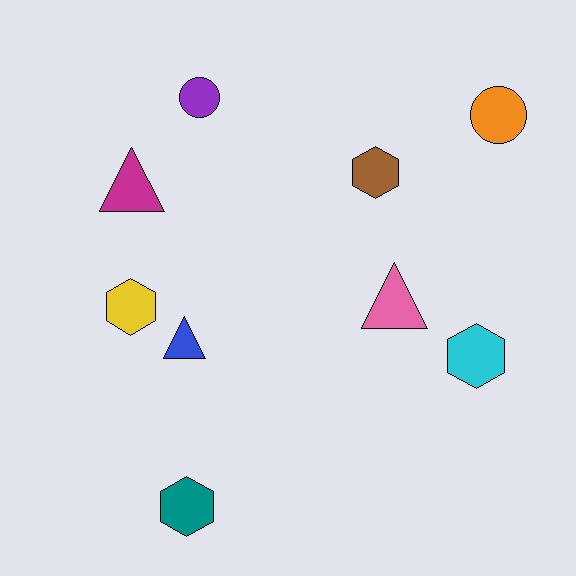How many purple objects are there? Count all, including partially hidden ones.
There is 1 purple object.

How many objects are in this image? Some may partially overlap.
There are 9 objects.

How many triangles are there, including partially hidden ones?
There are 3 triangles.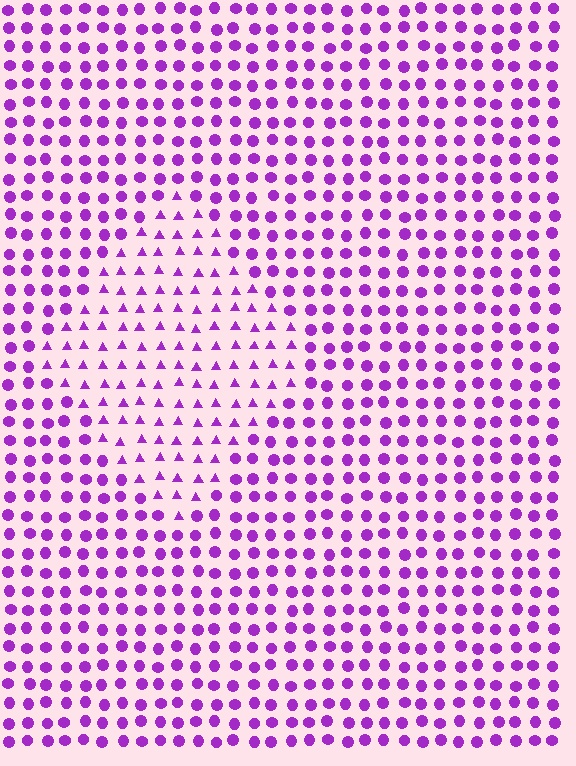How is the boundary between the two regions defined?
The boundary is defined by a change in element shape: triangles inside vs. circles outside. All elements share the same color and spacing.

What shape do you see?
I see a diamond.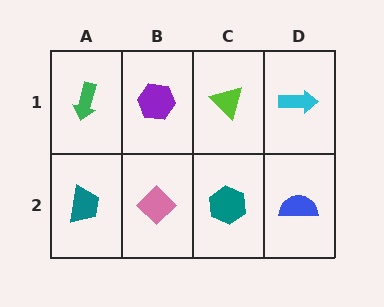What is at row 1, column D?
A cyan arrow.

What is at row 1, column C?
A lime triangle.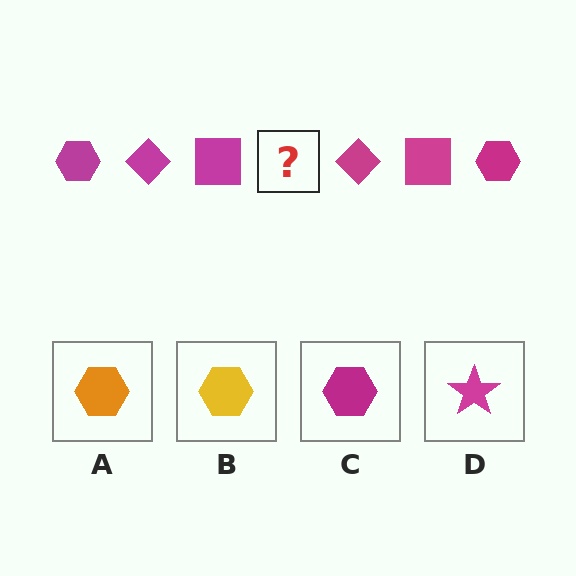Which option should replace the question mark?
Option C.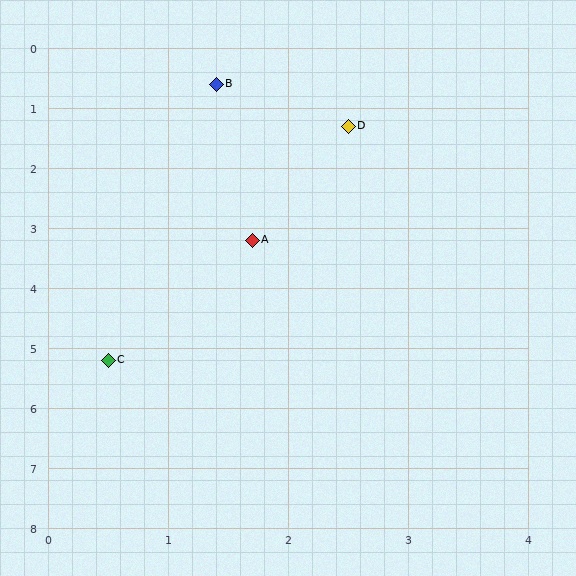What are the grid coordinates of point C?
Point C is at approximately (0.5, 5.2).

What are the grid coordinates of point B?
Point B is at approximately (1.4, 0.6).